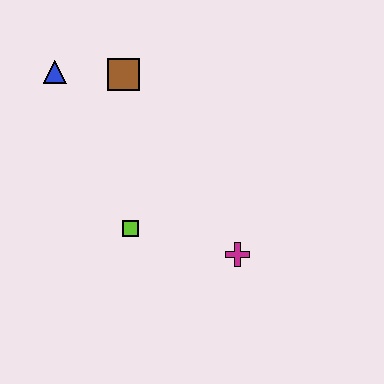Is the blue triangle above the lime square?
Yes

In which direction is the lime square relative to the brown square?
The lime square is below the brown square.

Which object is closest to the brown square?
The blue triangle is closest to the brown square.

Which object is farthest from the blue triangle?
The magenta cross is farthest from the blue triangle.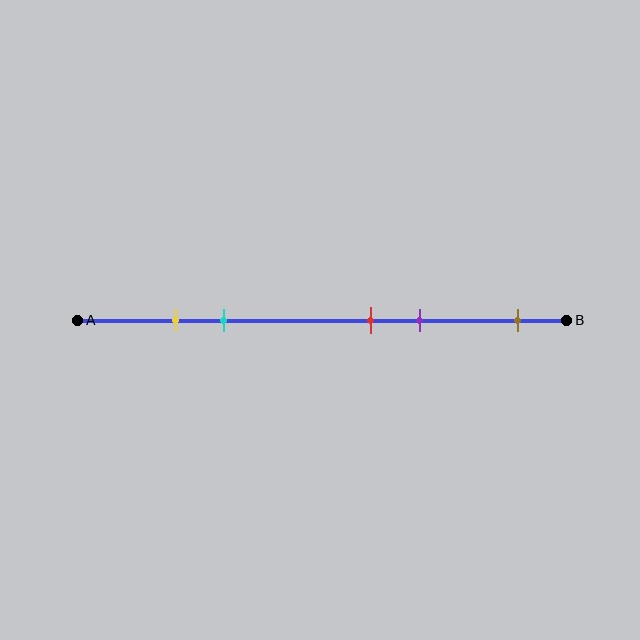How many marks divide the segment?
There are 5 marks dividing the segment.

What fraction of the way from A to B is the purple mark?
The purple mark is approximately 70% (0.7) of the way from A to B.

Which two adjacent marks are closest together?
The yellow and cyan marks are the closest adjacent pair.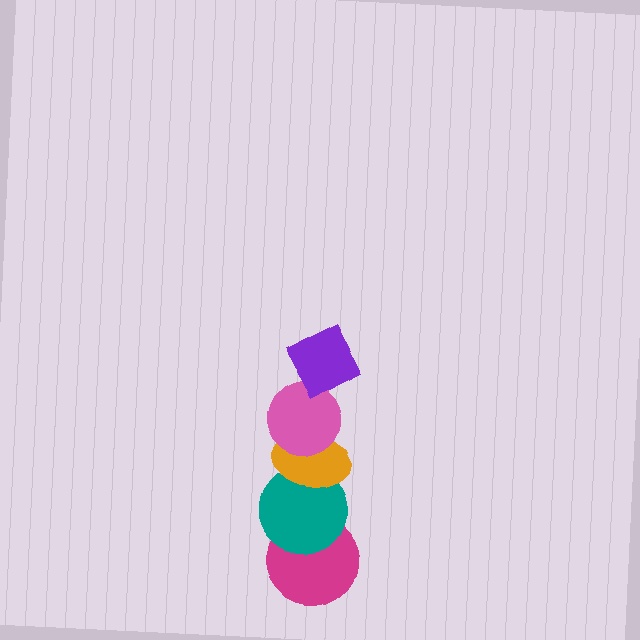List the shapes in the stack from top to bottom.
From top to bottom: the purple diamond, the pink circle, the orange ellipse, the teal circle, the magenta circle.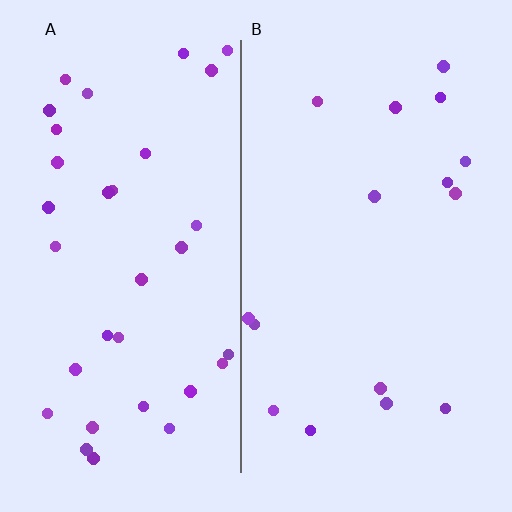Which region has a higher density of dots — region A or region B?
A (the left).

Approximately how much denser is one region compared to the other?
Approximately 2.2× — region A over region B.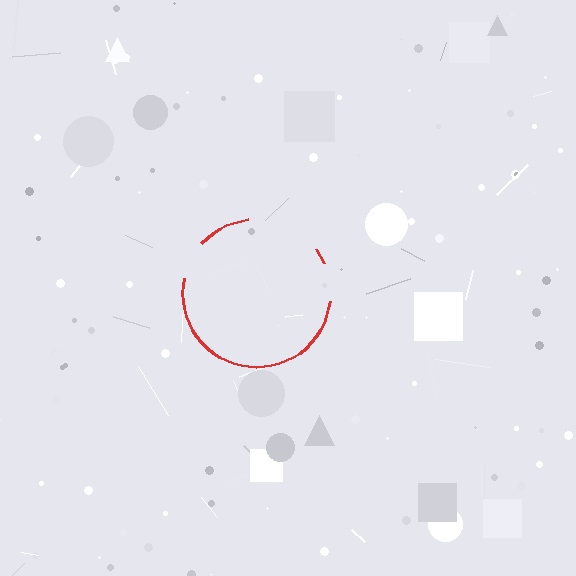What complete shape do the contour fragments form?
The contour fragments form a circle.